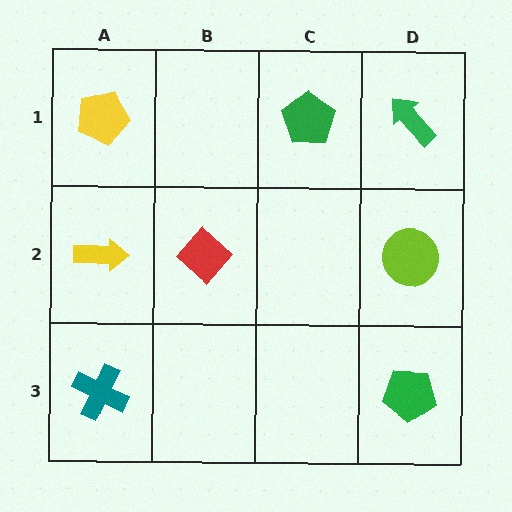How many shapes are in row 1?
3 shapes.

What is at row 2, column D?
A lime circle.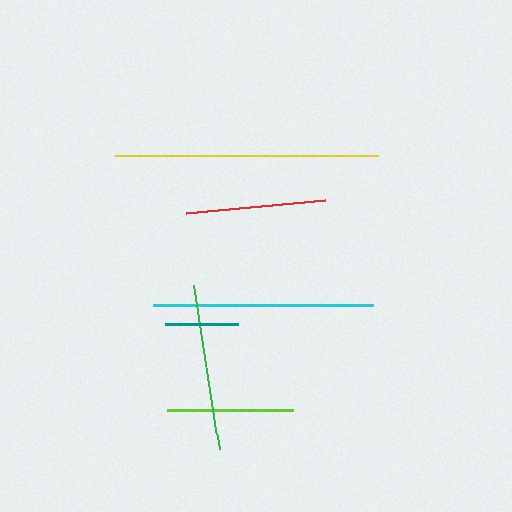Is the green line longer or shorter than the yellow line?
The yellow line is longer than the green line.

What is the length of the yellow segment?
The yellow segment is approximately 263 pixels long.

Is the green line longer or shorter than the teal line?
The green line is longer than the teal line.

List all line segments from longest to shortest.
From longest to shortest: yellow, cyan, green, red, lime, teal.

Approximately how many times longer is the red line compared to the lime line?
The red line is approximately 1.1 times the length of the lime line.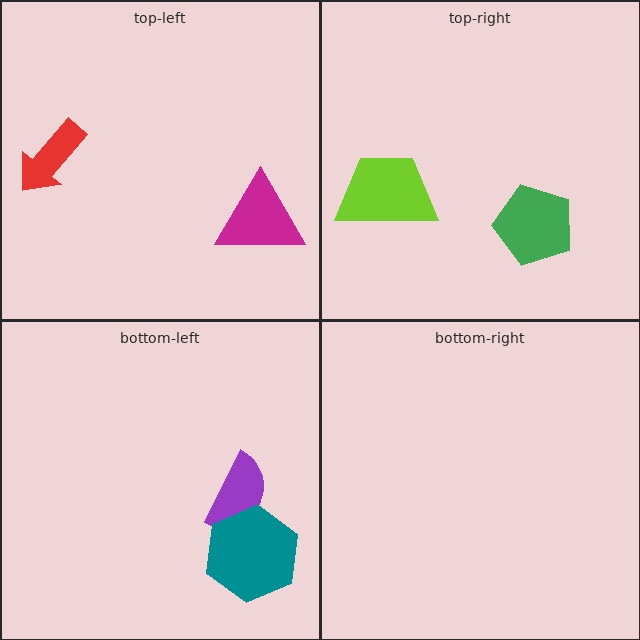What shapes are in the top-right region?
The lime trapezoid, the green pentagon.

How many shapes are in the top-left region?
2.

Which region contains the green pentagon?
The top-right region.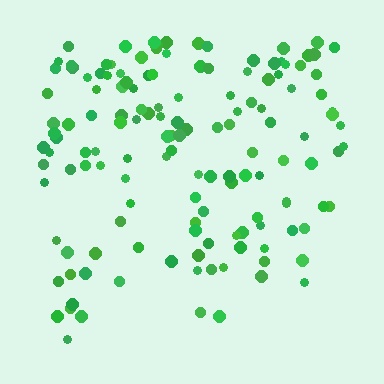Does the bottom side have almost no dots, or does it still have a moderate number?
Still a moderate number, just noticeably fewer than the top.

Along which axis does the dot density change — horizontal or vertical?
Vertical.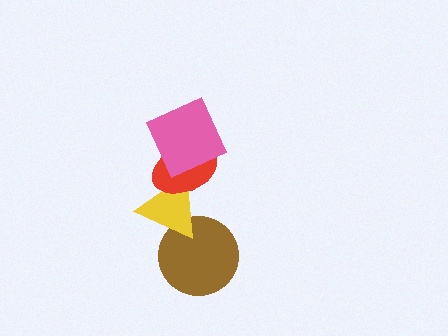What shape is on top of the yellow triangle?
The red ellipse is on top of the yellow triangle.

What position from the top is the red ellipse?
The red ellipse is 2nd from the top.